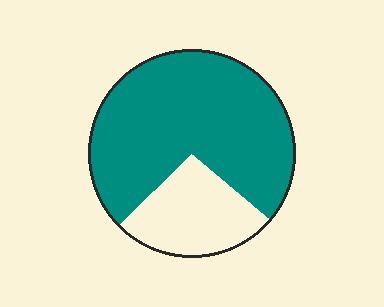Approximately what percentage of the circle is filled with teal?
Approximately 75%.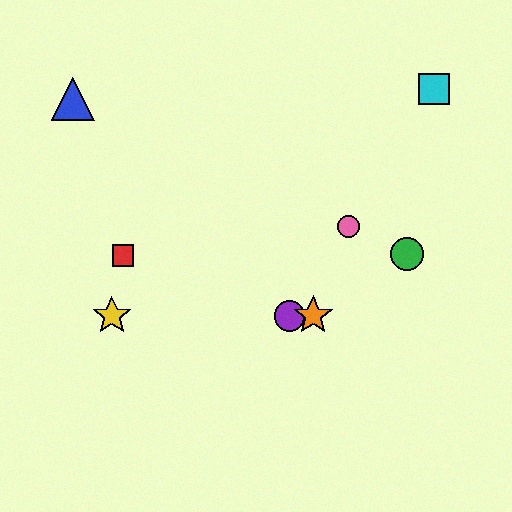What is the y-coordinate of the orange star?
The orange star is at y≈316.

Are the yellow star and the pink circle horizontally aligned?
No, the yellow star is at y≈316 and the pink circle is at y≈227.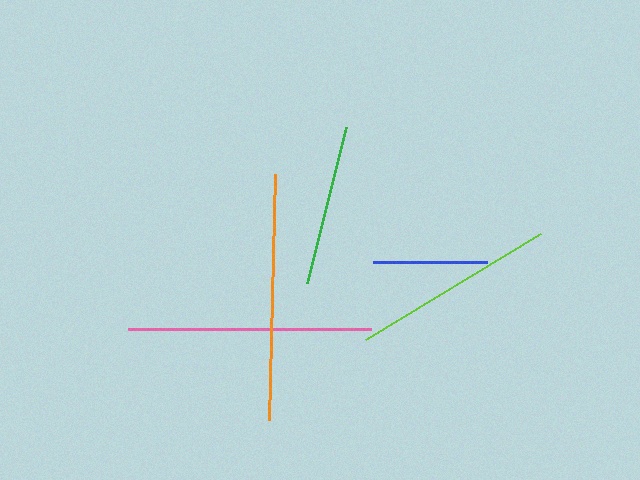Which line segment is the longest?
The orange line is the longest at approximately 246 pixels.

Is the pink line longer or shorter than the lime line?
The pink line is longer than the lime line.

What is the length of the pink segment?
The pink segment is approximately 243 pixels long.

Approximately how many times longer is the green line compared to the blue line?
The green line is approximately 1.4 times the length of the blue line.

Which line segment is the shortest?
The blue line is the shortest at approximately 114 pixels.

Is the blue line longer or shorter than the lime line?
The lime line is longer than the blue line.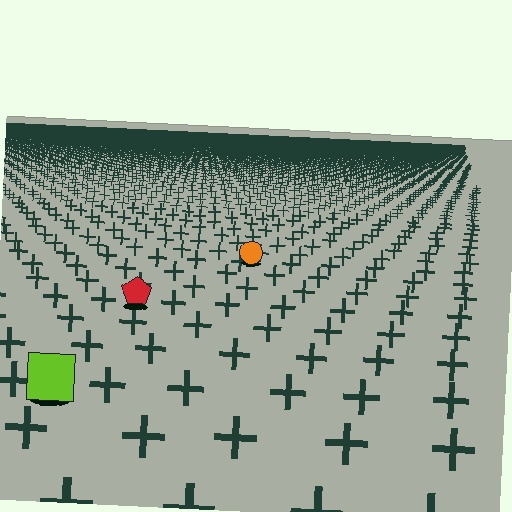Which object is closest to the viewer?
The lime square is closest. The texture marks near it are larger and more spread out.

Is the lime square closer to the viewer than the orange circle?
Yes. The lime square is closer — you can tell from the texture gradient: the ground texture is coarser near it.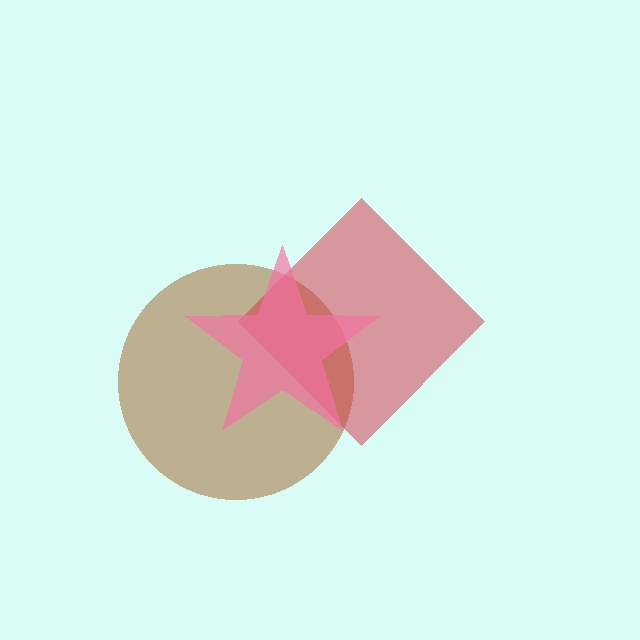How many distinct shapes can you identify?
There are 3 distinct shapes: a brown circle, a red diamond, a pink star.